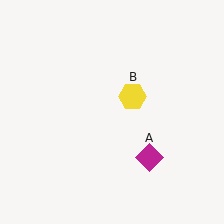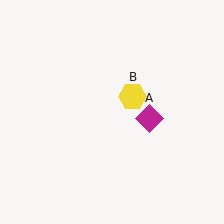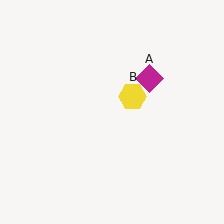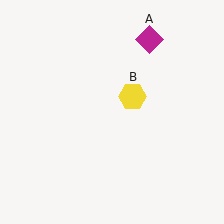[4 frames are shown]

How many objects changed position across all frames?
1 object changed position: magenta diamond (object A).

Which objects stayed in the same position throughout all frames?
Yellow hexagon (object B) remained stationary.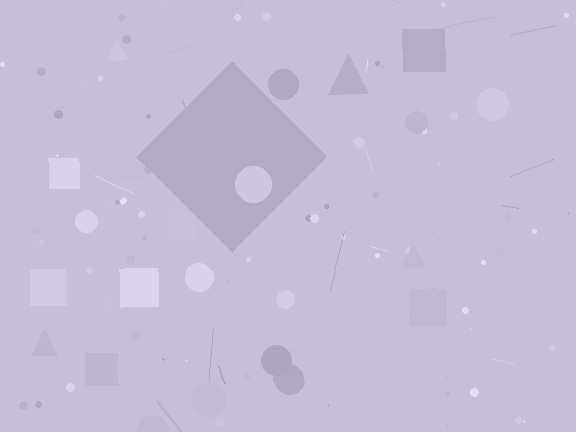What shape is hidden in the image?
A diamond is hidden in the image.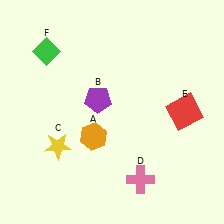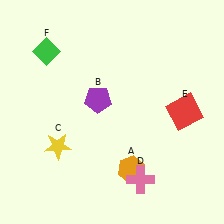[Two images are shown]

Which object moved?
The orange hexagon (A) moved right.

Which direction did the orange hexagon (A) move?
The orange hexagon (A) moved right.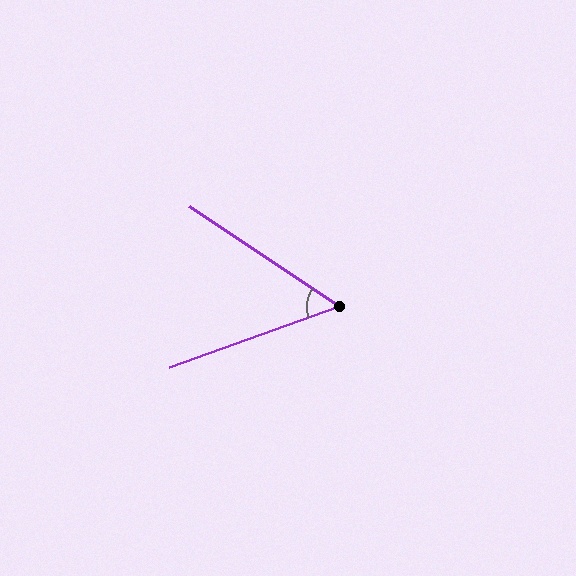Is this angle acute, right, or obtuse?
It is acute.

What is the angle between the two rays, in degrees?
Approximately 53 degrees.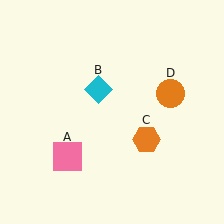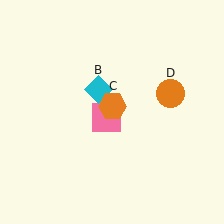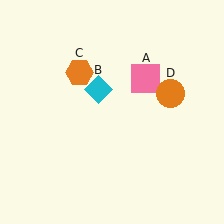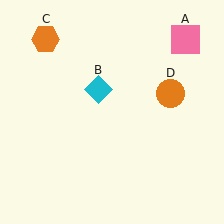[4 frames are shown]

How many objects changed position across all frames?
2 objects changed position: pink square (object A), orange hexagon (object C).